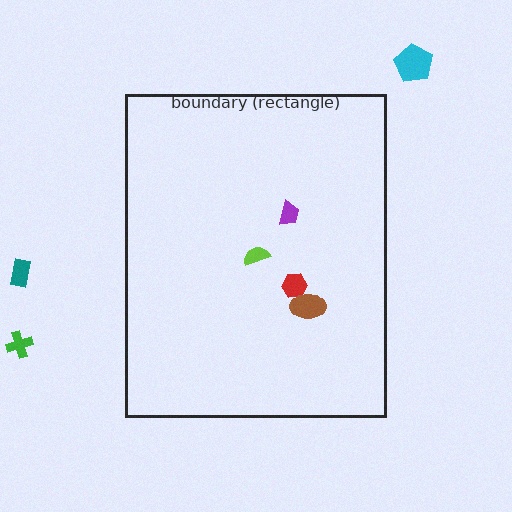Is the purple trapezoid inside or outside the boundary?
Inside.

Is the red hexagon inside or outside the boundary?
Inside.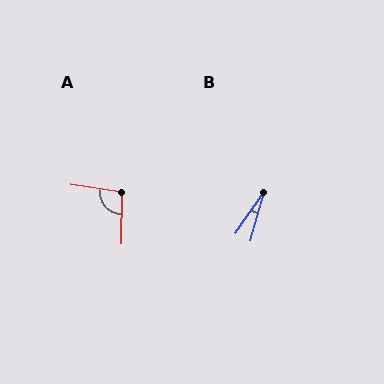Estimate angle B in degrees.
Approximately 19 degrees.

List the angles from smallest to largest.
B (19°), A (97°).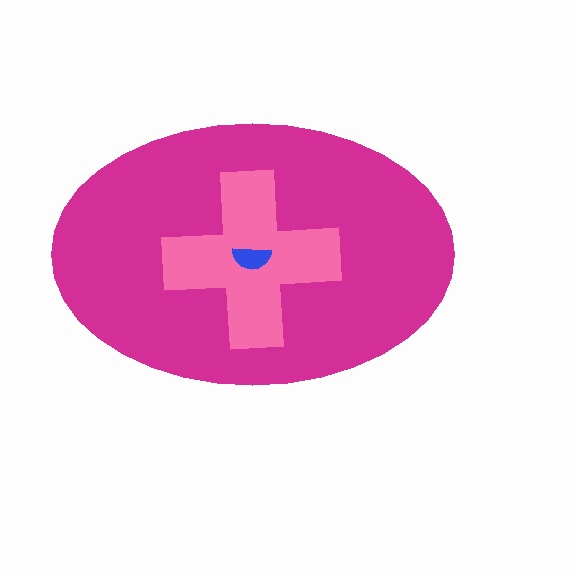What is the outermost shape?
The magenta ellipse.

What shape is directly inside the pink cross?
The blue semicircle.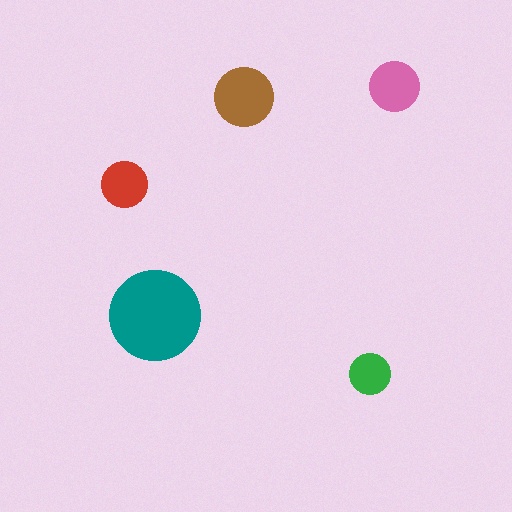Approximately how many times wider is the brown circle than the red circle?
About 1.5 times wider.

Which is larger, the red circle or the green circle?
The red one.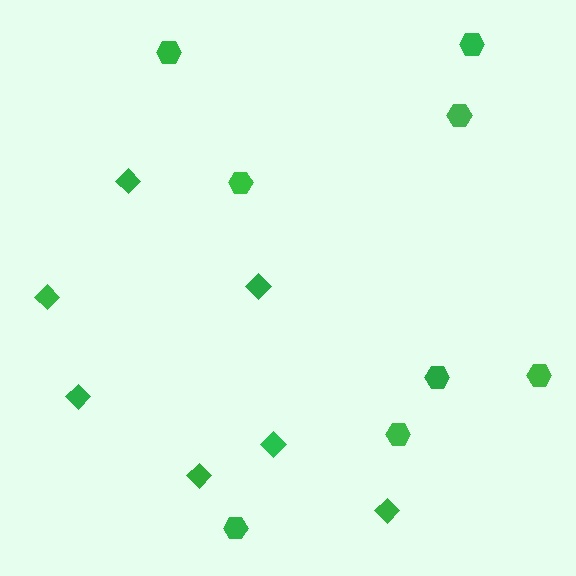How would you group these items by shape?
There are 2 groups: one group of hexagons (8) and one group of diamonds (7).